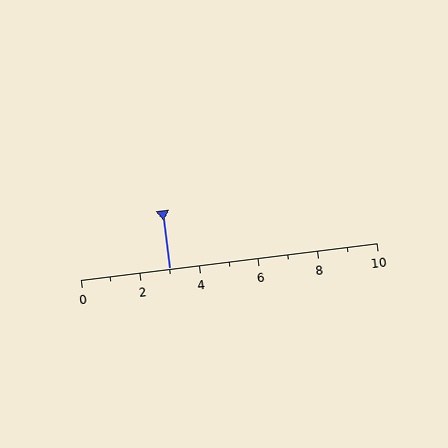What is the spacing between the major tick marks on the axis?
The major ticks are spaced 2 apart.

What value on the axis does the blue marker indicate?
The marker indicates approximately 3.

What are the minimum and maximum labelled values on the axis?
The axis runs from 0 to 10.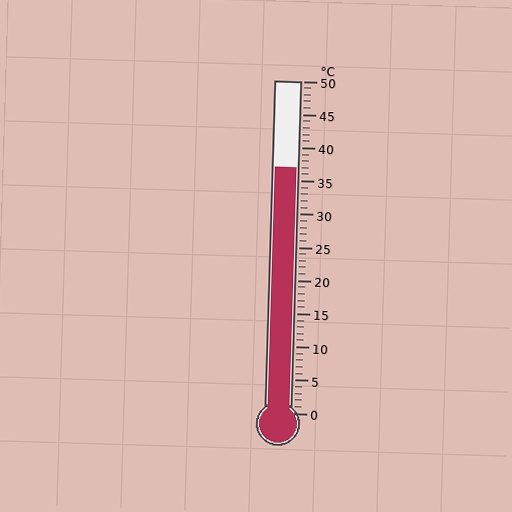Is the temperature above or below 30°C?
The temperature is above 30°C.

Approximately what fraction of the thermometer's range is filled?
The thermometer is filled to approximately 75% of its range.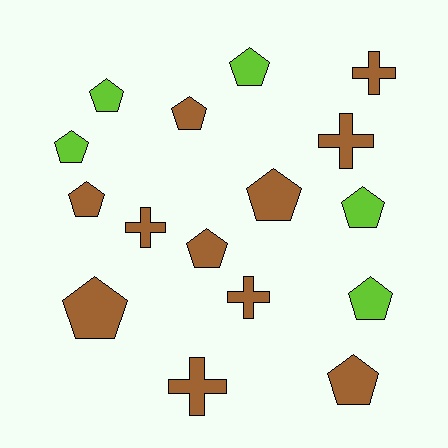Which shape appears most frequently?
Pentagon, with 11 objects.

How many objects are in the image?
There are 16 objects.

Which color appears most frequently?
Brown, with 11 objects.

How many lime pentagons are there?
There are 5 lime pentagons.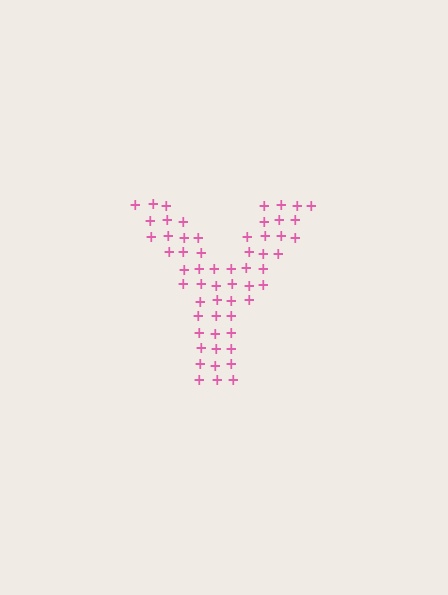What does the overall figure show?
The overall figure shows the letter Y.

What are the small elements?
The small elements are plus signs.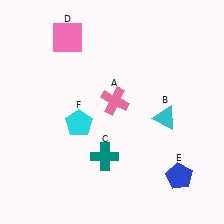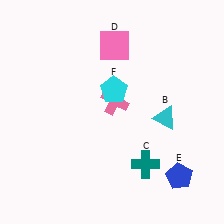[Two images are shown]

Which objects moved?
The objects that moved are: the teal cross (C), the pink square (D), the cyan pentagon (F).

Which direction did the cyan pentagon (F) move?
The cyan pentagon (F) moved right.